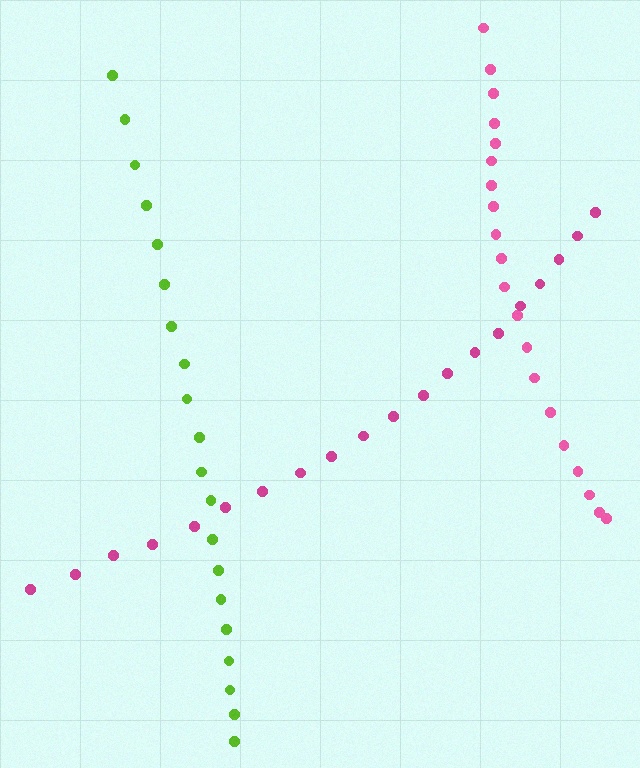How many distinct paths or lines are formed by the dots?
There are 3 distinct paths.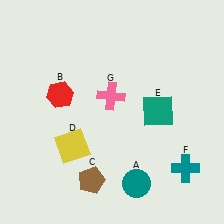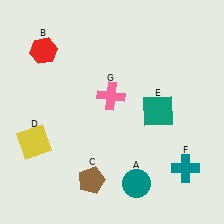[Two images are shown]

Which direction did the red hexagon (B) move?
The red hexagon (B) moved up.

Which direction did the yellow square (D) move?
The yellow square (D) moved left.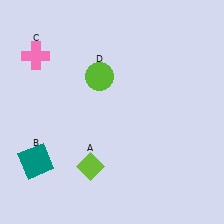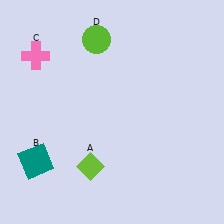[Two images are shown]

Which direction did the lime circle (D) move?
The lime circle (D) moved up.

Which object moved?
The lime circle (D) moved up.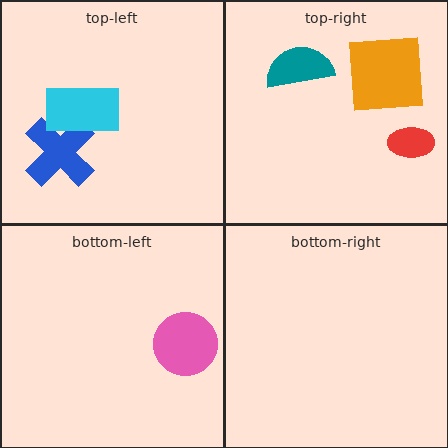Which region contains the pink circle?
The bottom-left region.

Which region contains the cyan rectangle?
The top-left region.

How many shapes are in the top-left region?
2.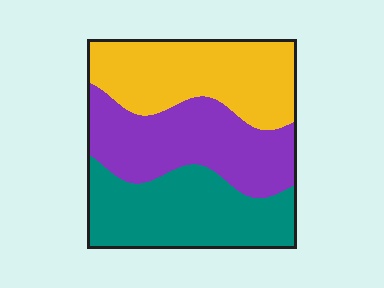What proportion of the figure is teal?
Teal covers around 35% of the figure.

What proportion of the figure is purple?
Purple takes up between a quarter and a half of the figure.